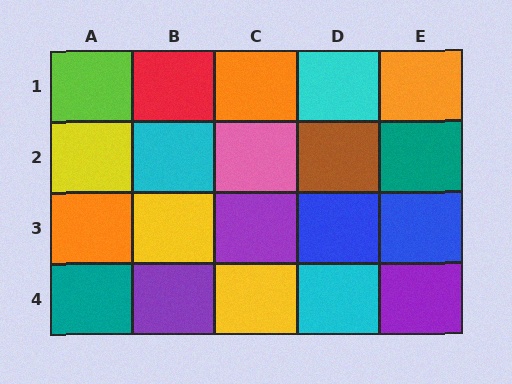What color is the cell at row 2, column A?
Yellow.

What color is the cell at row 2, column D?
Brown.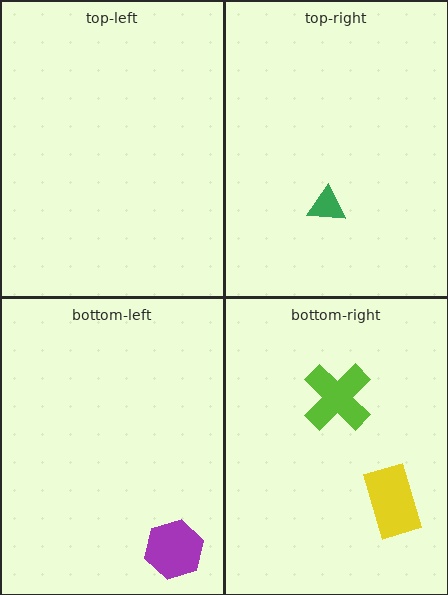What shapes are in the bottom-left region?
The purple hexagon.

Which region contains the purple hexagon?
The bottom-left region.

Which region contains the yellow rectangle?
The bottom-right region.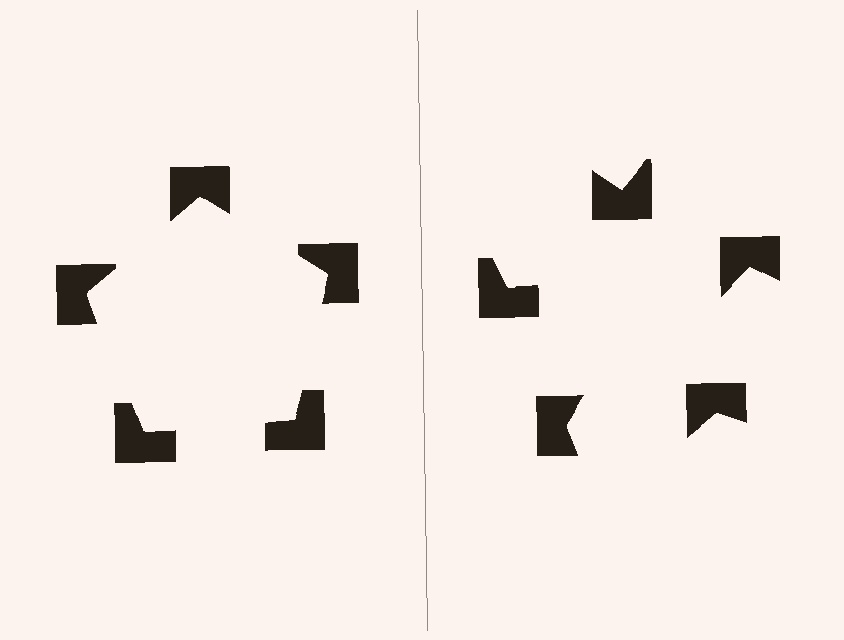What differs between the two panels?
The notched squares are positioned identically on both sides; only the wedge orientations differ. On the left they align to a pentagon; on the right they are misaligned.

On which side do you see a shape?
An illusory pentagon appears on the left side. On the right side the wedge cuts are rotated, so no coherent shape forms.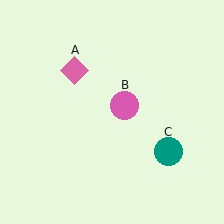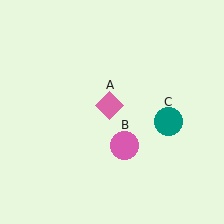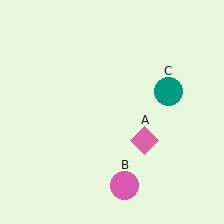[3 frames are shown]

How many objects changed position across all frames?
3 objects changed position: pink diamond (object A), pink circle (object B), teal circle (object C).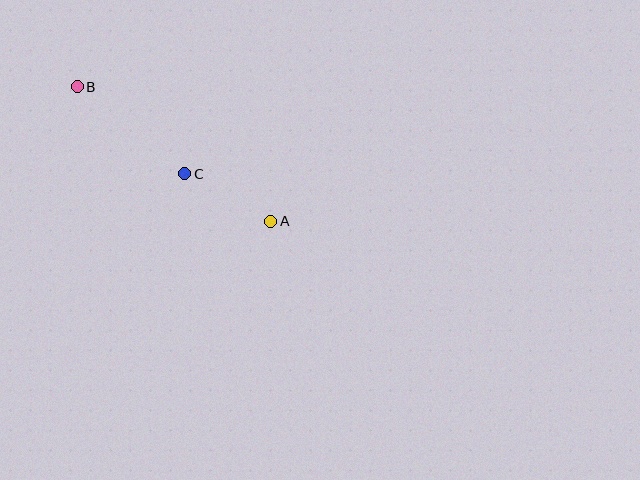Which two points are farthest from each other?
Points A and B are farthest from each other.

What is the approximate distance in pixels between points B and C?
The distance between B and C is approximately 138 pixels.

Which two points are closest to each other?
Points A and C are closest to each other.